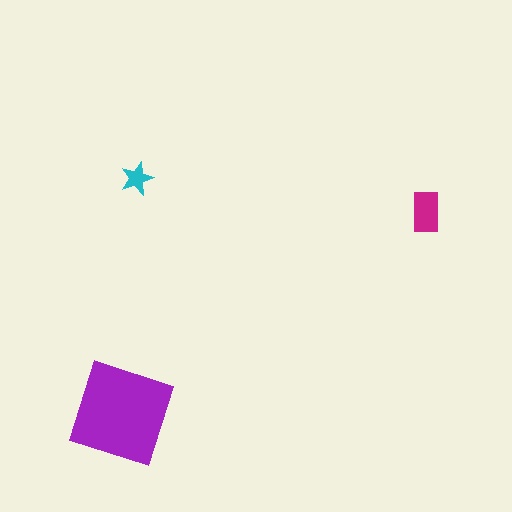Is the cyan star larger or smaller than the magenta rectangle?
Smaller.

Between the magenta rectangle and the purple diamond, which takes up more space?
The purple diamond.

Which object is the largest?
The purple diamond.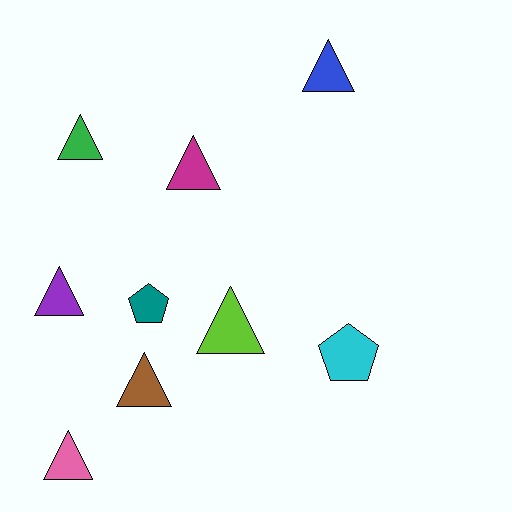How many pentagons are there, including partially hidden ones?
There are 2 pentagons.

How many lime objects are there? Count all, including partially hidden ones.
There is 1 lime object.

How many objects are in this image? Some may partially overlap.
There are 9 objects.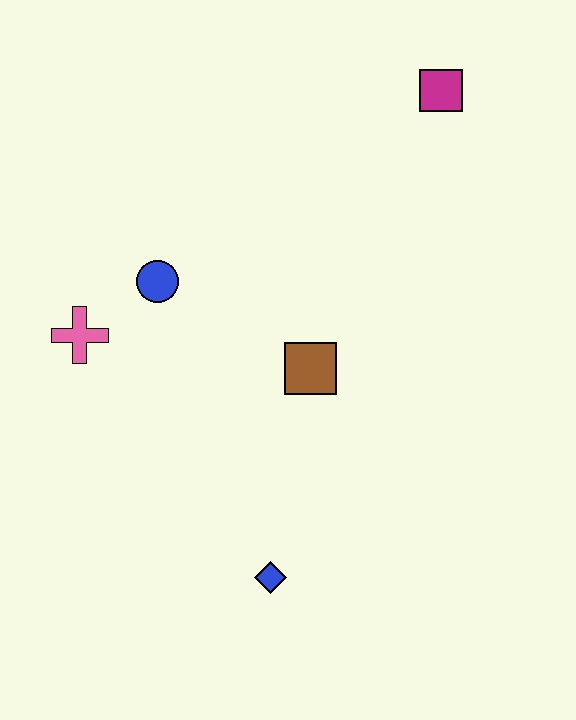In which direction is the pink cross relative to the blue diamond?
The pink cross is above the blue diamond.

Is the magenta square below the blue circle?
No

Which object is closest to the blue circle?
The pink cross is closest to the blue circle.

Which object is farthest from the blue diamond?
The magenta square is farthest from the blue diamond.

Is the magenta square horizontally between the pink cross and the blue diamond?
No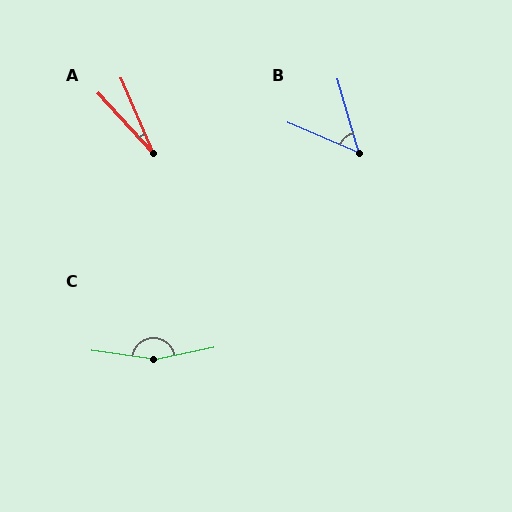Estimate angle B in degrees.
Approximately 51 degrees.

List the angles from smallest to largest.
A (19°), B (51°), C (160°).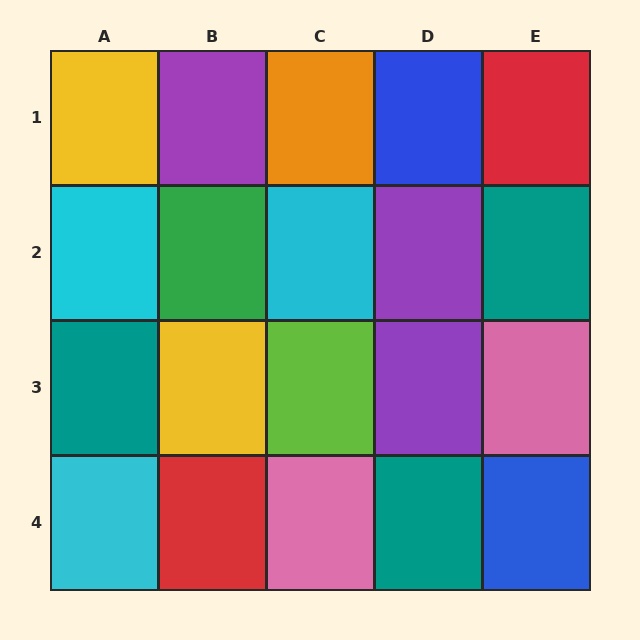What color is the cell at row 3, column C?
Lime.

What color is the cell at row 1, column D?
Blue.